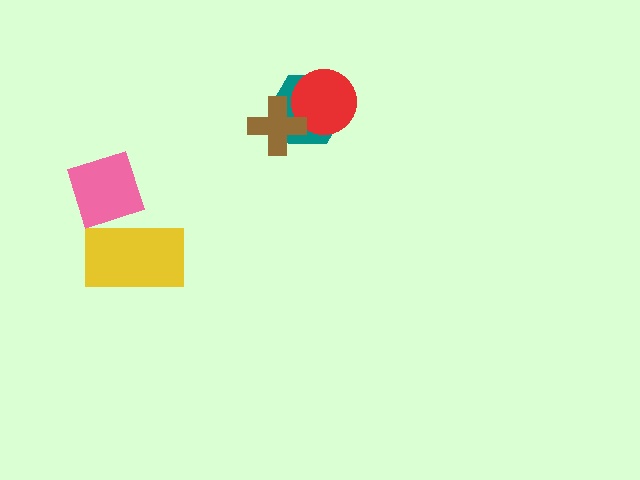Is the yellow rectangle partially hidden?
No, no other shape covers it.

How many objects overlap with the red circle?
2 objects overlap with the red circle.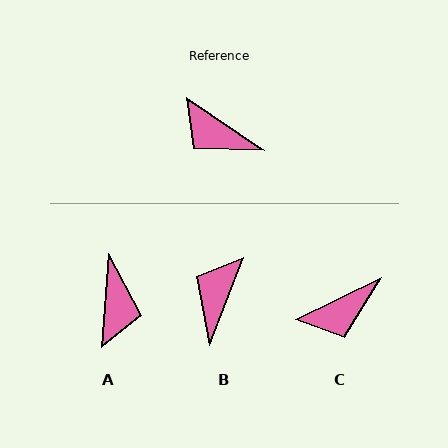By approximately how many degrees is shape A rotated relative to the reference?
Approximately 120 degrees counter-clockwise.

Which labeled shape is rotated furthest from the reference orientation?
A, about 120 degrees away.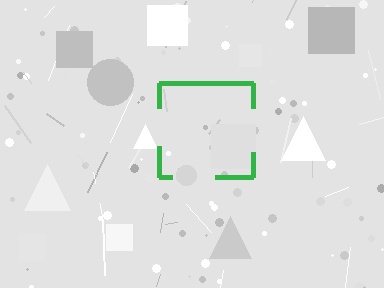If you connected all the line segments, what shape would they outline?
They would outline a square.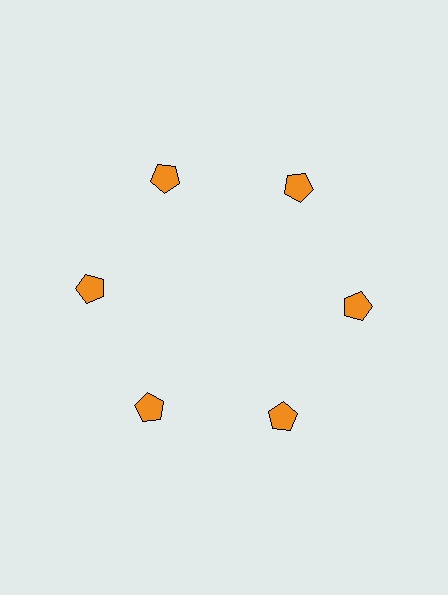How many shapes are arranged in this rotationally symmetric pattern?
There are 6 shapes, arranged in 6 groups of 1.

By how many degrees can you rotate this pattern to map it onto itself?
The pattern maps onto itself every 60 degrees of rotation.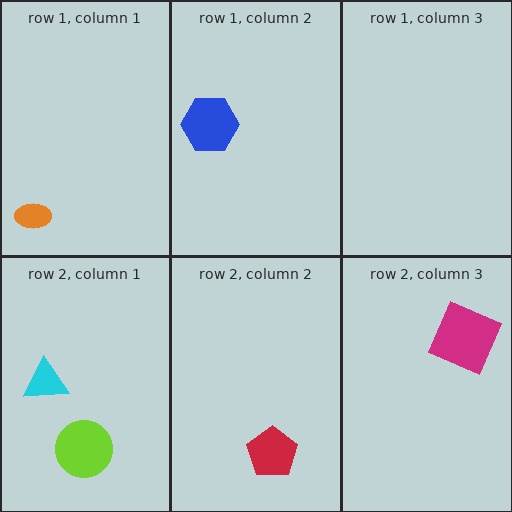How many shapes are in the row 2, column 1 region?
2.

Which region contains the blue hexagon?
The row 1, column 2 region.